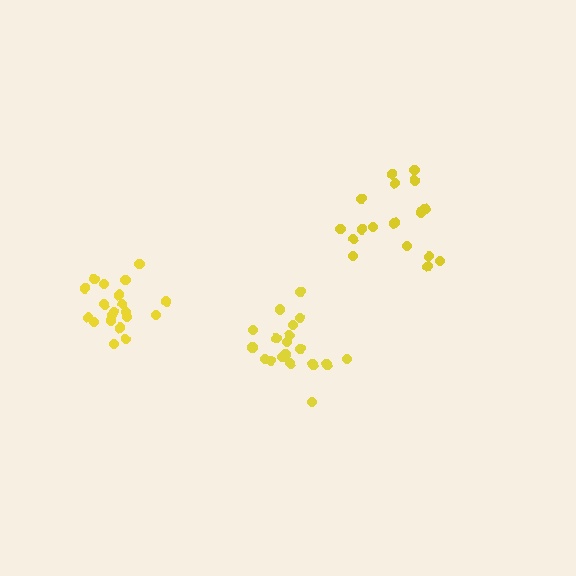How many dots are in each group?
Group 1: 19 dots, Group 2: 20 dots, Group 3: 17 dots (56 total).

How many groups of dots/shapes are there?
There are 3 groups.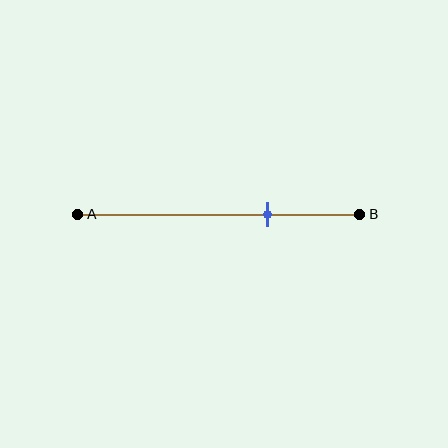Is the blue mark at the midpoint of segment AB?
No, the mark is at about 65% from A, not at the 50% midpoint.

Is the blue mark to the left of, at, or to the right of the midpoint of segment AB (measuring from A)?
The blue mark is to the right of the midpoint of segment AB.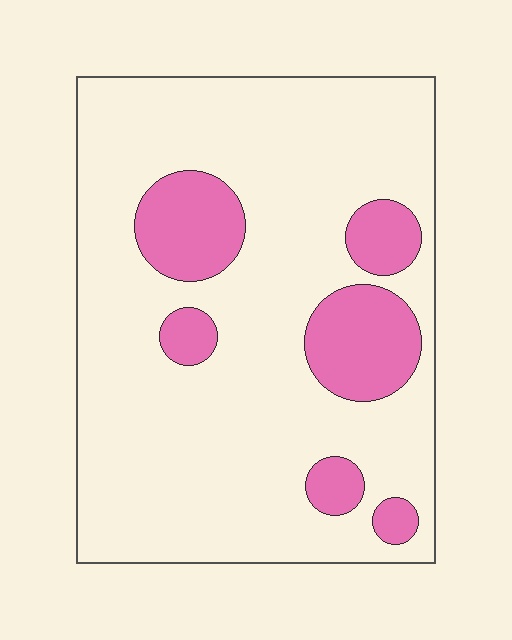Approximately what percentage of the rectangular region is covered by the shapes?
Approximately 20%.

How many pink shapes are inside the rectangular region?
6.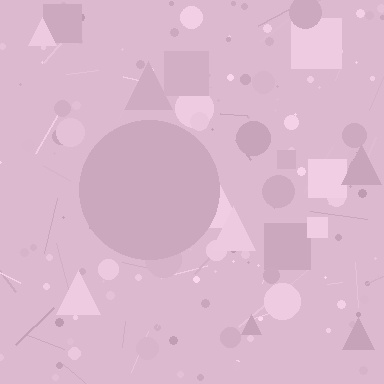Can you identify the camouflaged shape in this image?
The camouflaged shape is a circle.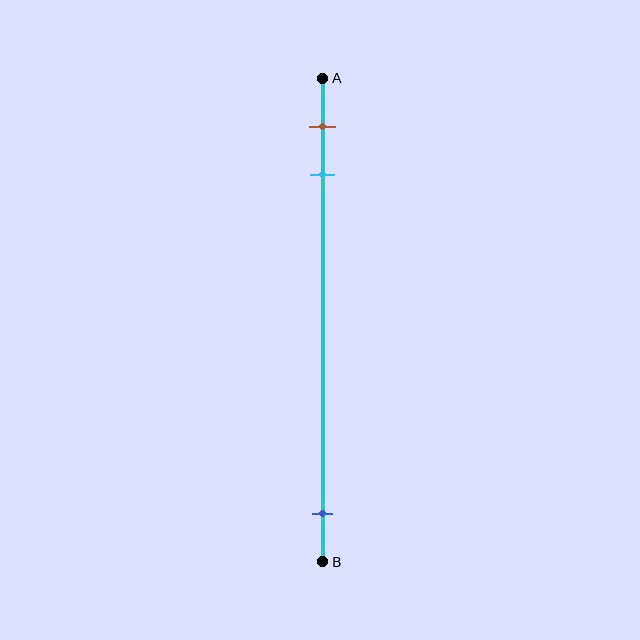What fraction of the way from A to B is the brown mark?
The brown mark is approximately 10% (0.1) of the way from A to B.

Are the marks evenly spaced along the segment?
No, the marks are not evenly spaced.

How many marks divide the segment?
There are 3 marks dividing the segment.